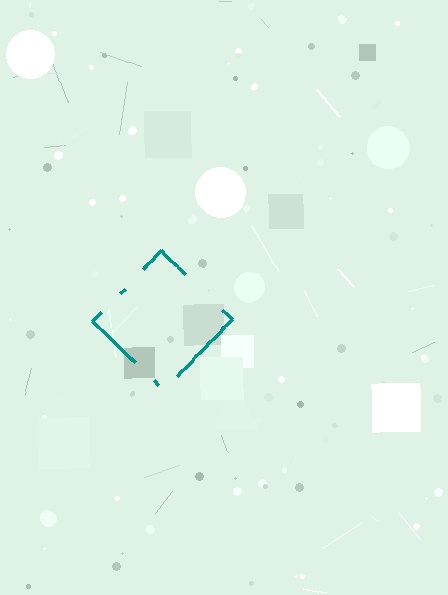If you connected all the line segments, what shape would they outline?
They would outline a diamond.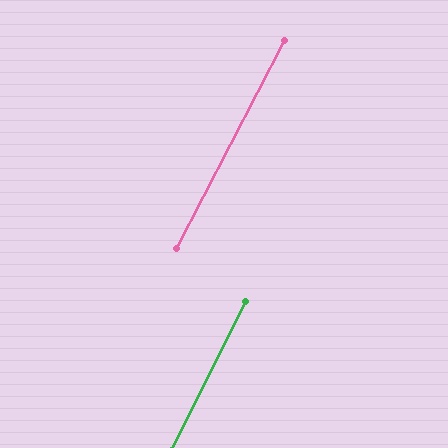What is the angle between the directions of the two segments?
Approximately 1 degree.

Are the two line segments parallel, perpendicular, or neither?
Parallel — their directions differ by only 1.1°.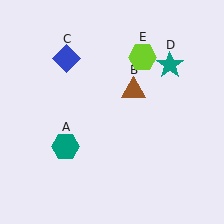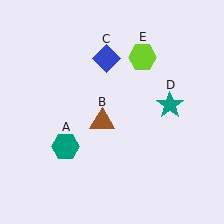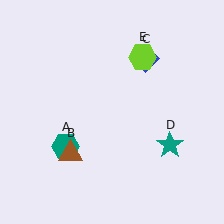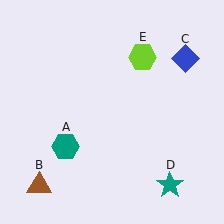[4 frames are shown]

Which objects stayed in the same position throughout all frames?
Teal hexagon (object A) and lime hexagon (object E) remained stationary.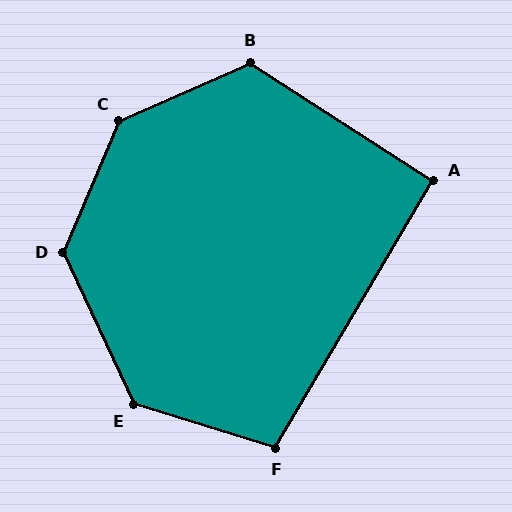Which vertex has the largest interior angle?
C, at approximately 136 degrees.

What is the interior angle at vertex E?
Approximately 132 degrees (obtuse).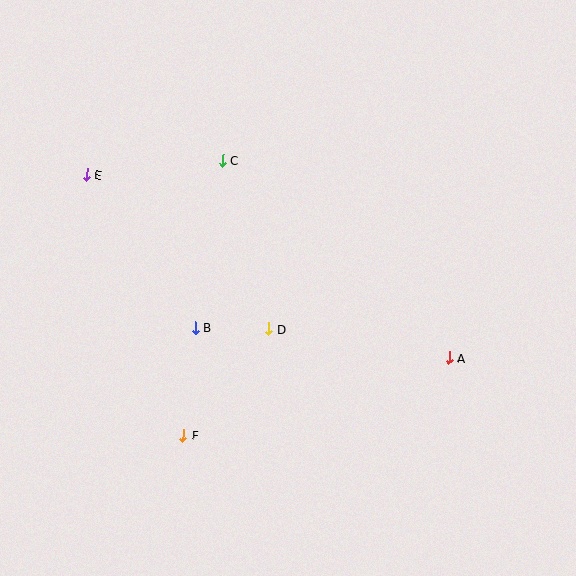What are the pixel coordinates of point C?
Point C is at (223, 160).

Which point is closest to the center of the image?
Point D at (269, 329) is closest to the center.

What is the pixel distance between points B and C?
The distance between B and C is 170 pixels.